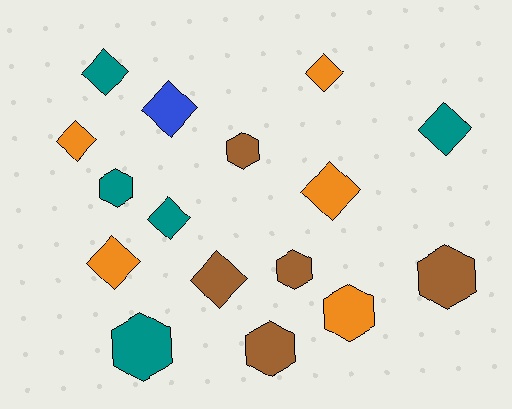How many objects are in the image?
There are 16 objects.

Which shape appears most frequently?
Diamond, with 9 objects.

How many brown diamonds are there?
There is 1 brown diamond.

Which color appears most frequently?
Brown, with 5 objects.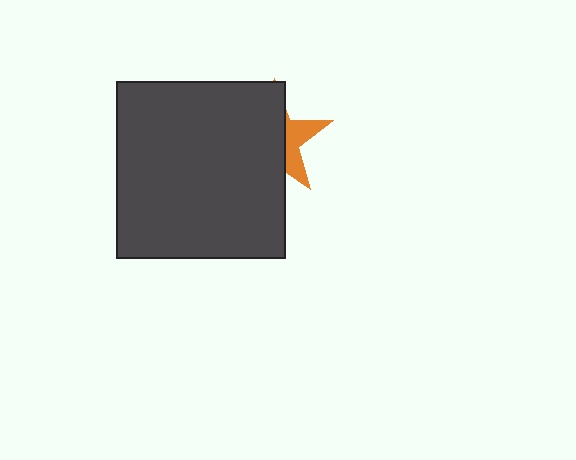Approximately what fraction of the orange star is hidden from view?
Roughly 67% of the orange star is hidden behind the dark gray rectangle.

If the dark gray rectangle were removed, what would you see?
You would see the complete orange star.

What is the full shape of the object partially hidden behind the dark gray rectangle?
The partially hidden object is an orange star.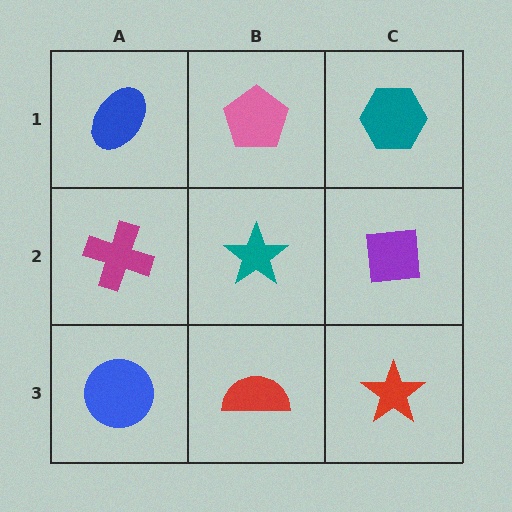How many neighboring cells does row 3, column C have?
2.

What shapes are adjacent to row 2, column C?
A teal hexagon (row 1, column C), a red star (row 3, column C), a teal star (row 2, column B).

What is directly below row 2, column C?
A red star.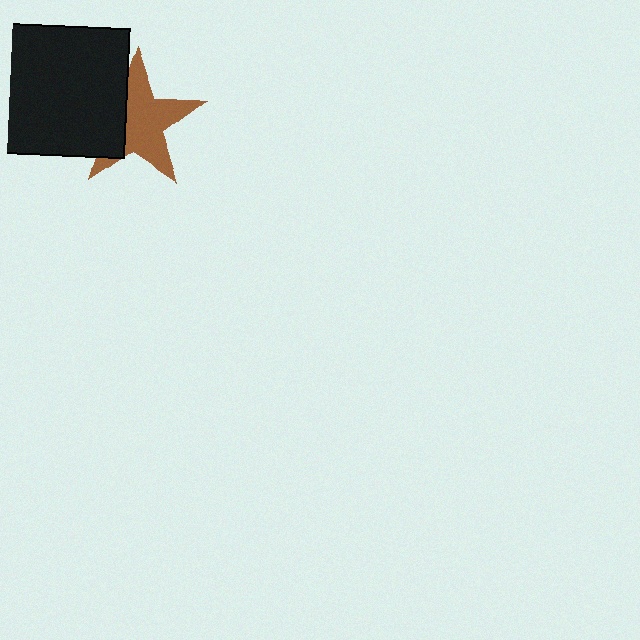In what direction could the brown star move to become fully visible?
The brown star could move right. That would shift it out from behind the black rectangle entirely.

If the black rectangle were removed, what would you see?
You would see the complete brown star.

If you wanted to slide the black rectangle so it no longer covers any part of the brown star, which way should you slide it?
Slide it left — that is the most direct way to separate the two shapes.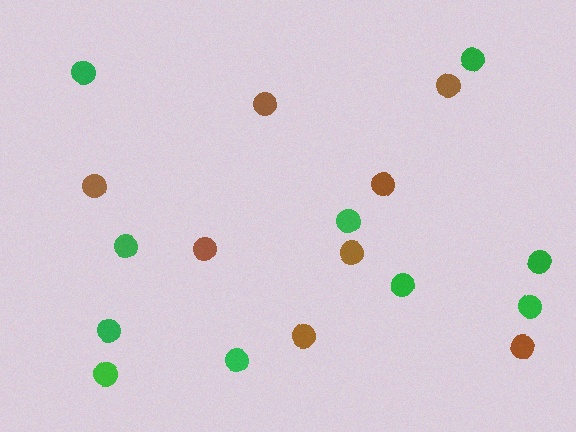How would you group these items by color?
There are 2 groups: one group of brown circles (8) and one group of green circles (10).